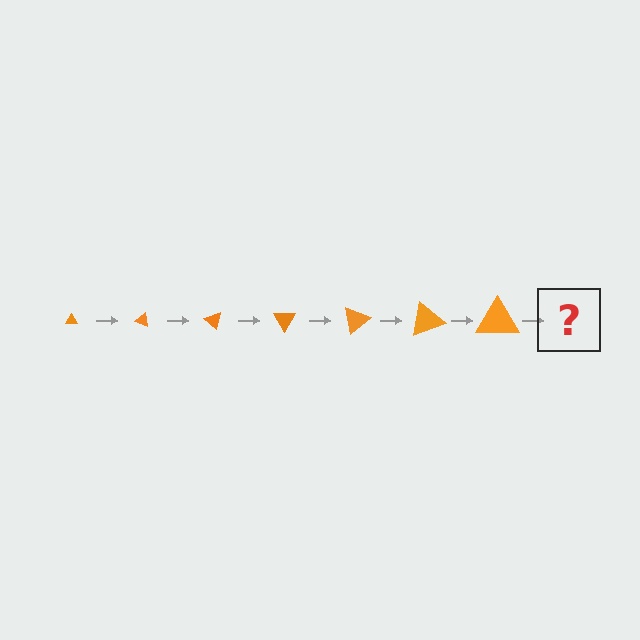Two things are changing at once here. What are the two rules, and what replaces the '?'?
The two rules are that the triangle grows larger each step and it rotates 20 degrees each step. The '?' should be a triangle, larger than the previous one and rotated 140 degrees from the start.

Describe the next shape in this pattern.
It should be a triangle, larger than the previous one and rotated 140 degrees from the start.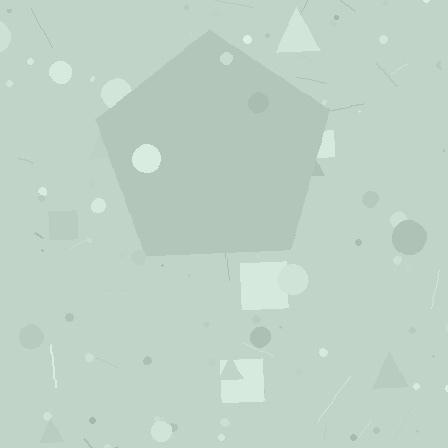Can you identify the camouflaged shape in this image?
The camouflaged shape is a pentagon.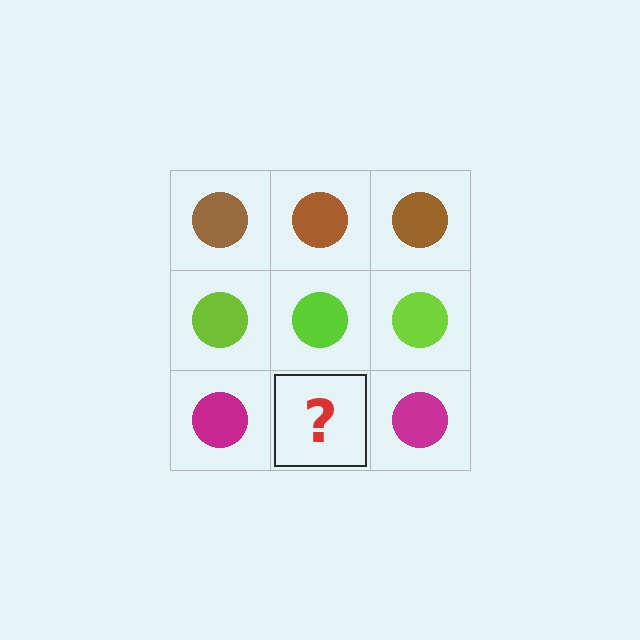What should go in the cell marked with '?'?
The missing cell should contain a magenta circle.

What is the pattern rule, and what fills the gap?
The rule is that each row has a consistent color. The gap should be filled with a magenta circle.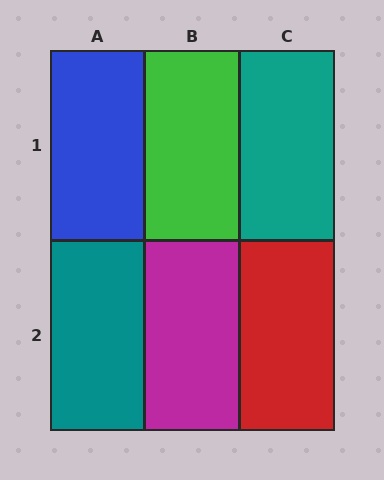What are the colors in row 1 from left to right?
Blue, green, teal.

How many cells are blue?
1 cell is blue.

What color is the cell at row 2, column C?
Red.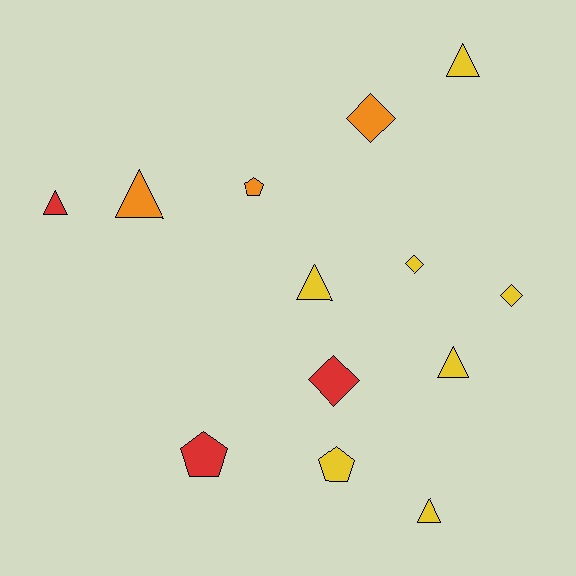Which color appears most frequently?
Yellow, with 7 objects.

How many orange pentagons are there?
There is 1 orange pentagon.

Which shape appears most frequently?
Triangle, with 6 objects.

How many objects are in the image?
There are 13 objects.